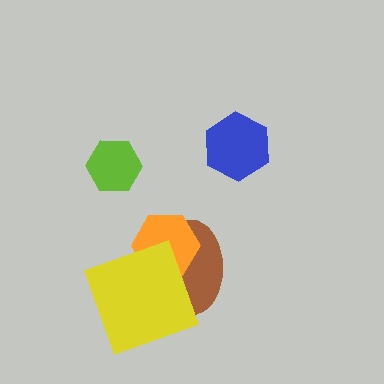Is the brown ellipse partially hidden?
Yes, it is partially covered by another shape.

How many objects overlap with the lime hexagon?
0 objects overlap with the lime hexagon.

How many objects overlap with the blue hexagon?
0 objects overlap with the blue hexagon.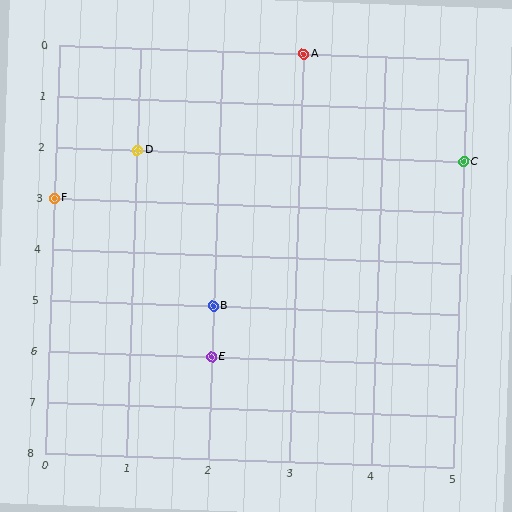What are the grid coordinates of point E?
Point E is at grid coordinates (2, 6).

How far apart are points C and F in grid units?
Points C and F are 5 columns and 1 row apart (about 5.1 grid units diagonally).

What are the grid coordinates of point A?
Point A is at grid coordinates (3, 0).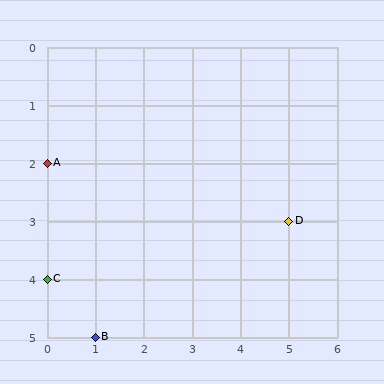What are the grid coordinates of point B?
Point B is at grid coordinates (1, 5).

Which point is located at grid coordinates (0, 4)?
Point C is at (0, 4).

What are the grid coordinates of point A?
Point A is at grid coordinates (0, 2).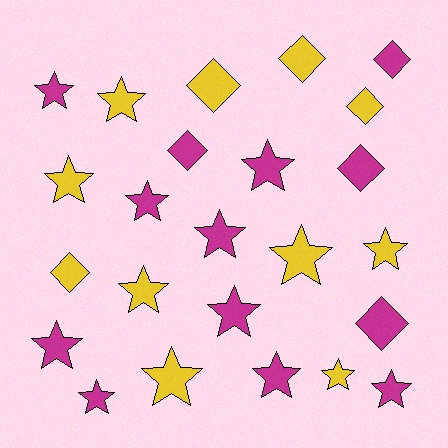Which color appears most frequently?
Magenta, with 13 objects.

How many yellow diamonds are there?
There are 4 yellow diamonds.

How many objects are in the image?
There are 24 objects.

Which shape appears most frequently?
Star, with 16 objects.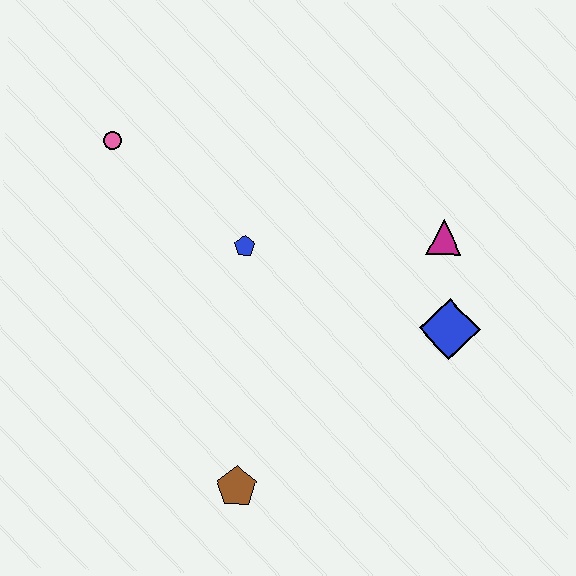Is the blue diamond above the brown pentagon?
Yes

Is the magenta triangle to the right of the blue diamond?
No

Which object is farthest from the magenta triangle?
The pink circle is farthest from the magenta triangle.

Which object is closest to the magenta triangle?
The blue diamond is closest to the magenta triangle.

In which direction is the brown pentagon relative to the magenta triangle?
The brown pentagon is below the magenta triangle.